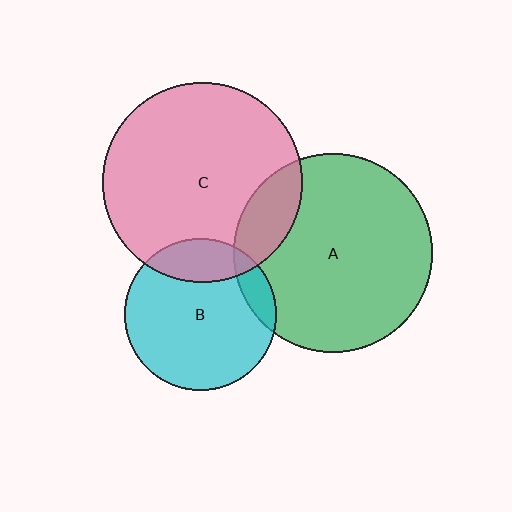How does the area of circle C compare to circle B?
Approximately 1.7 times.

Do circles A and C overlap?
Yes.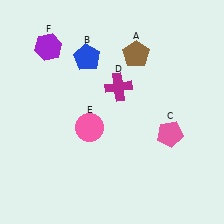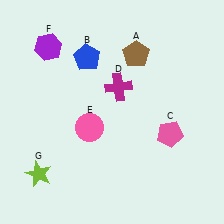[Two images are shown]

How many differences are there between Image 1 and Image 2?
There is 1 difference between the two images.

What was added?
A lime star (G) was added in Image 2.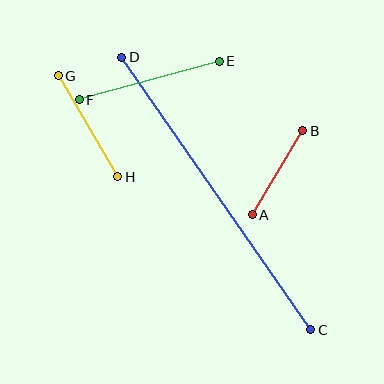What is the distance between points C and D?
The distance is approximately 332 pixels.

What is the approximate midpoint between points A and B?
The midpoint is at approximately (277, 173) pixels.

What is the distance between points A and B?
The distance is approximately 98 pixels.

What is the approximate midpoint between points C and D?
The midpoint is at approximately (216, 194) pixels.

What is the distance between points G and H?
The distance is approximately 117 pixels.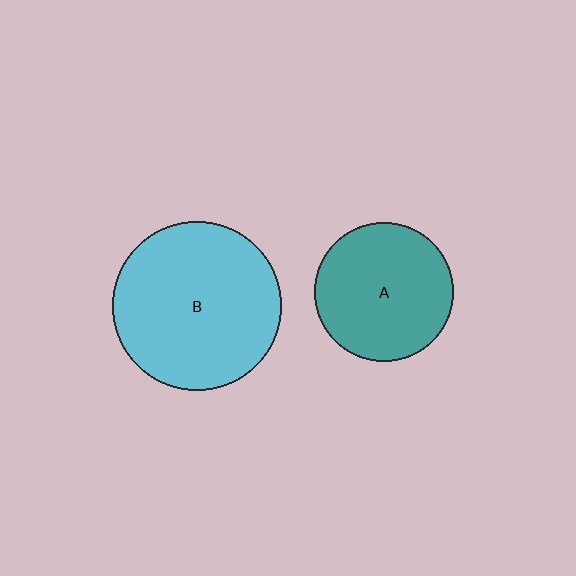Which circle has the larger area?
Circle B (cyan).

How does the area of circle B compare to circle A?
Approximately 1.5 times.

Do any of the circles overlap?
No, none of the circles overlap.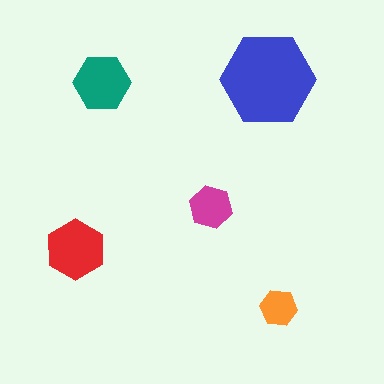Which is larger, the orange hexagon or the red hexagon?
The red one.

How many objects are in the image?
There are 5 objects in the image.